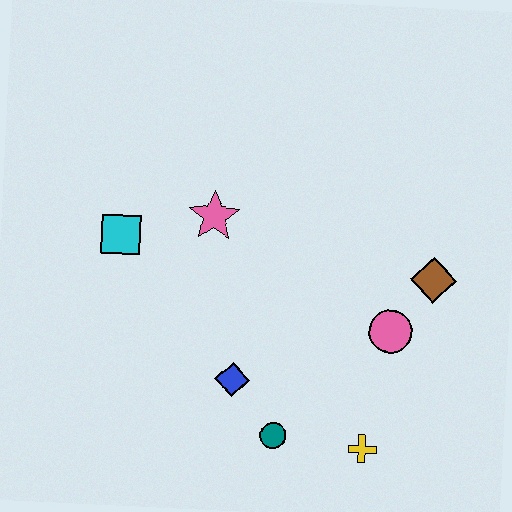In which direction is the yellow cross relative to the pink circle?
The yellow cross is below the pink circle.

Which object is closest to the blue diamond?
The teal circle is closest to the blue diamond.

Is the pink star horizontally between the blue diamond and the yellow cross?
No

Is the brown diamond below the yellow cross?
No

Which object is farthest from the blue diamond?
The brown diamond is farthest from the blue diamond.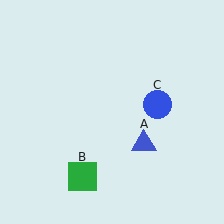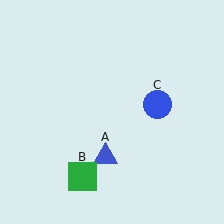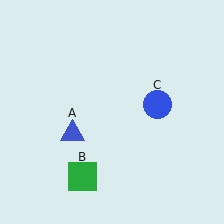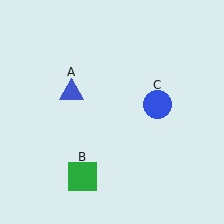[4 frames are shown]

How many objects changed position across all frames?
1 object changed position: blue triangle (object A).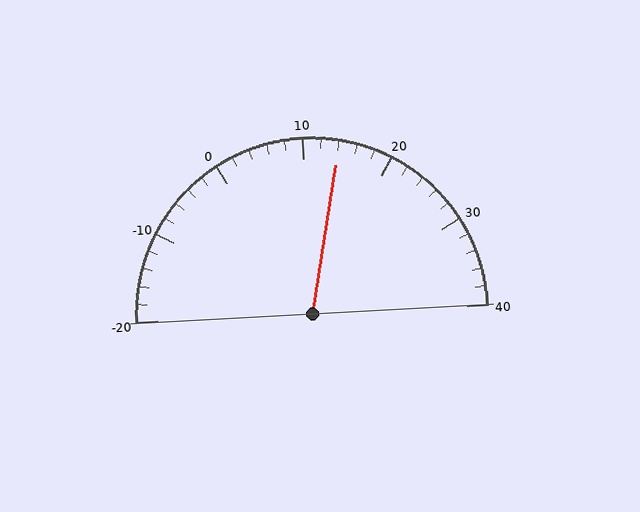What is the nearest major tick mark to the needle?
The nearest major tick mark is 10.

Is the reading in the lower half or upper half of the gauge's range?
The reading is in the upper half of the range (-20 to 40).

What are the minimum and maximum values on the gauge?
The gauge ranges from -20 to 40.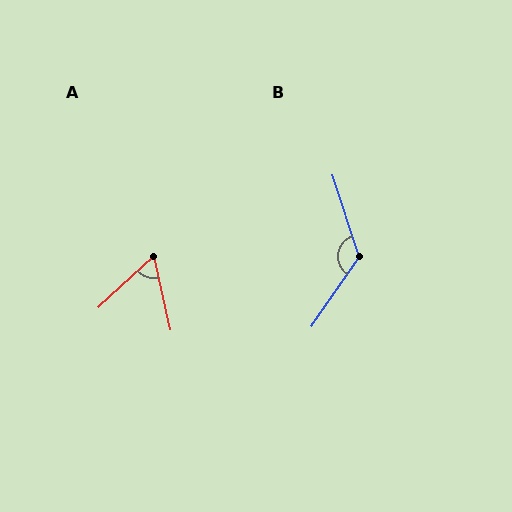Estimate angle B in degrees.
Approximately 128 degrees.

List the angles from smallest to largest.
A (60°), B (128°).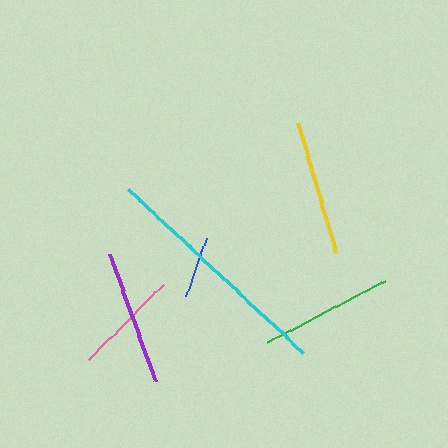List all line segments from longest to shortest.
From longest to shortest: cyan, yellow, purple, green, pink, blue.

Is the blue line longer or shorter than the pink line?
The pink line is longer than the blue line.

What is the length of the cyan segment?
The cyan segment is approximately 241 pixels long.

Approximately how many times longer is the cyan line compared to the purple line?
The cyan line is approximately 1.8 times the length of the purple line.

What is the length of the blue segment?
The blue segment is approximately 62 pixels long.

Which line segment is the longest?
The cyan line is the longest at approximately 241 pixels.